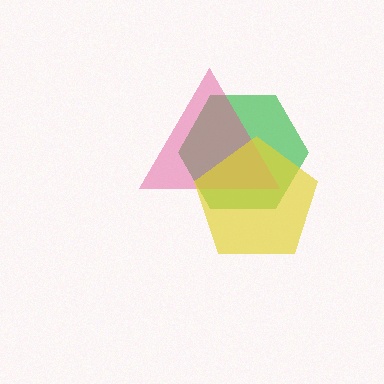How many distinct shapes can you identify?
There are 3 distinct shapes: a green hexagon, a pink triangle, a yellow pentagon.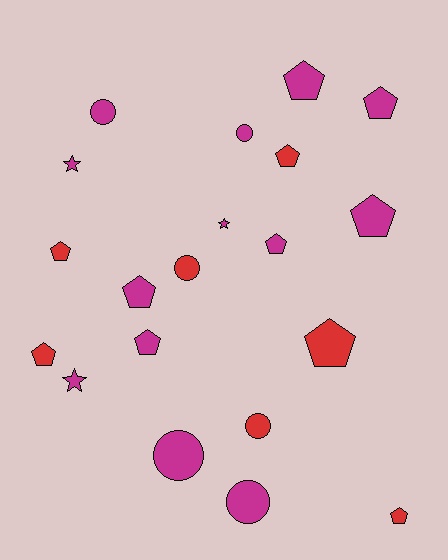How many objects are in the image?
There are 20 objects.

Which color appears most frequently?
Magenta, with 13 objects.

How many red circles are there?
There are 2 red circles.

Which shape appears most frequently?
Pentagon, with 11 objects.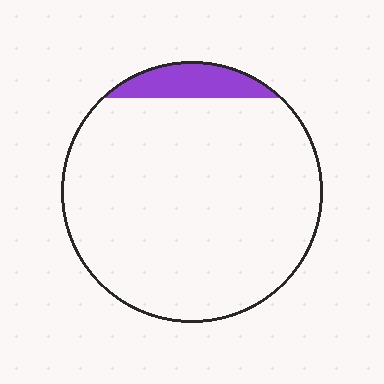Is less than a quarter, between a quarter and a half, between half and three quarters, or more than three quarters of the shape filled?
Less than a quarter.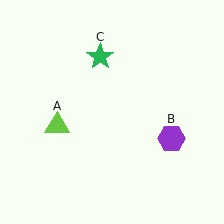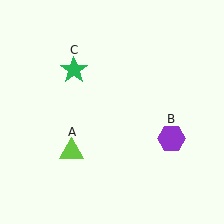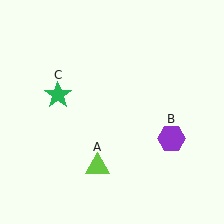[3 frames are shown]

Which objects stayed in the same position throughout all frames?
Purple hexagon (object B) remained stationary.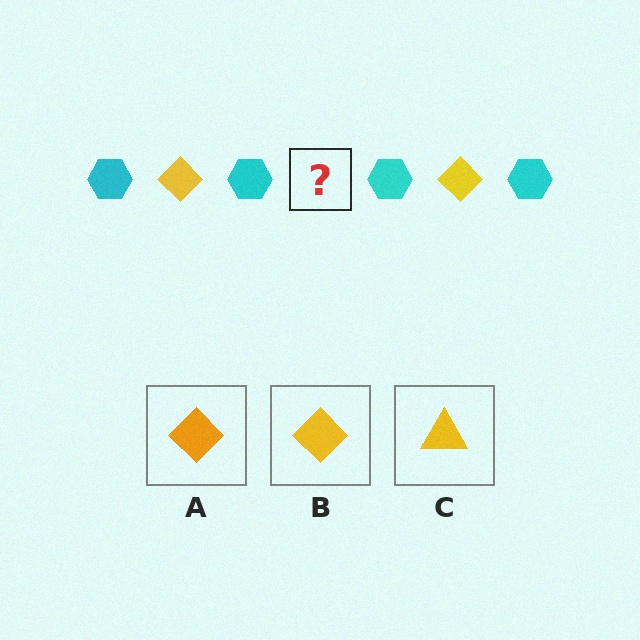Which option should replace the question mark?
Option B.